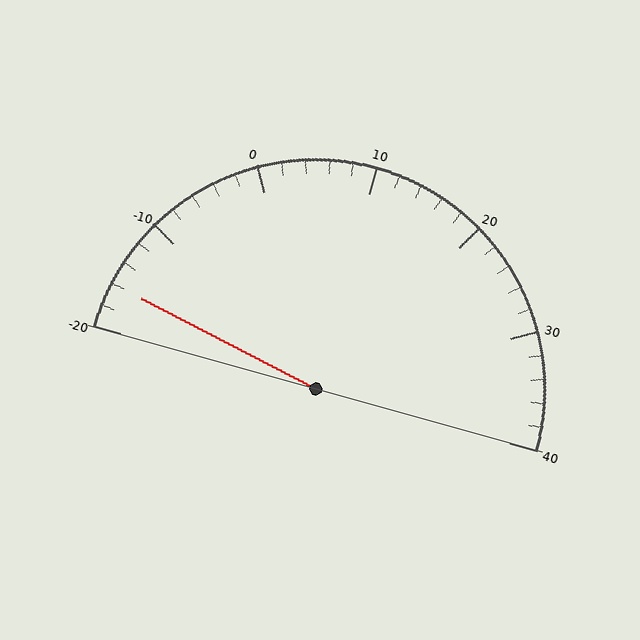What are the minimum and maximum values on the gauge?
The gauge ranges from -20 to 40.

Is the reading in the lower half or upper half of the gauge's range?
The reading is in the lower half of the range (-20 to 40).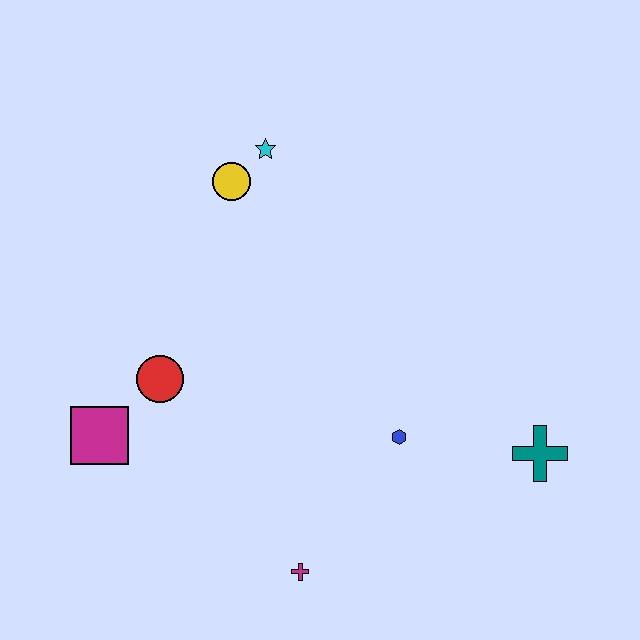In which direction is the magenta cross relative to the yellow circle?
The magenta cross is below the yellow circle.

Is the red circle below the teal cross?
No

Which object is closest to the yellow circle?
The cyan star is closest to the yellow circle.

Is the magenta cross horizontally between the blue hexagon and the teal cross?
No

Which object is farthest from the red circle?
The teal cross is farthest from the red circle.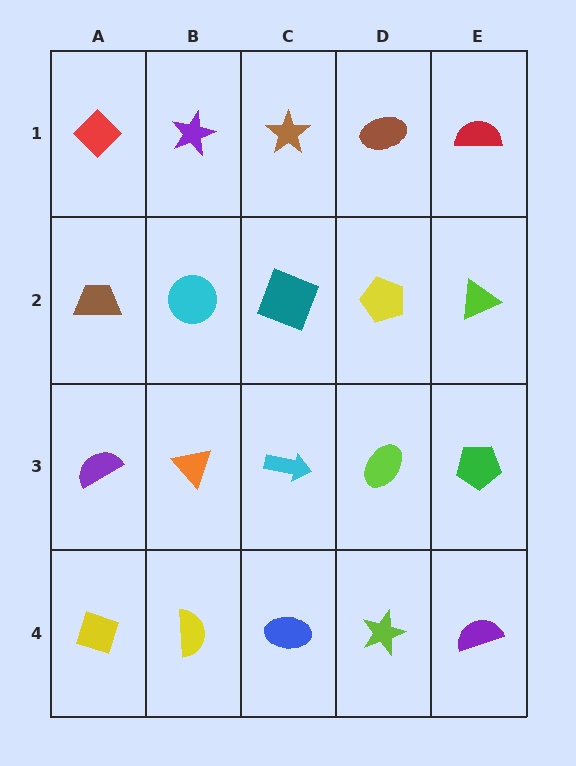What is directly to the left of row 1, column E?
A brown ellipse.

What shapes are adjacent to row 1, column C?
A teal square (row 2, column C), a purple star (row 1, column B), a brown ellipse (row 1, column D).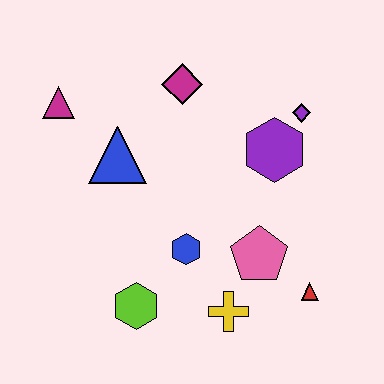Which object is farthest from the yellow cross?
The magenta triangle is farthest from the yellow cross.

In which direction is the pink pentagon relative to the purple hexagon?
The pink pentagon is below the purple hexagon.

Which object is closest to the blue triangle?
The magenta triangle is closest to the blue triangle.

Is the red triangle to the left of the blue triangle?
No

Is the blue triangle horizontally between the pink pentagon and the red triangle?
No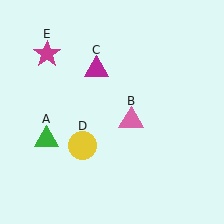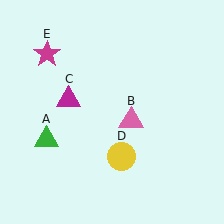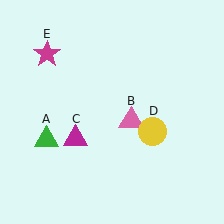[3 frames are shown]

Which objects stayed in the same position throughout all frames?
Green triangle (object A) and pink triangle (object B) and magenta star (object E) remained stationary.